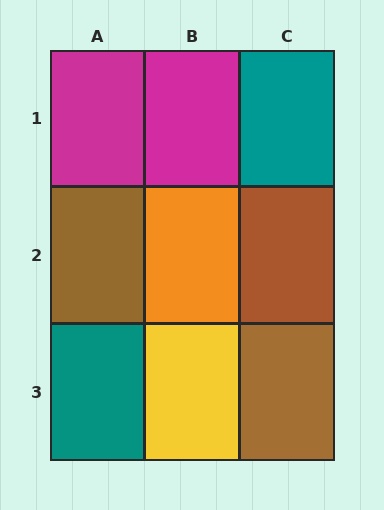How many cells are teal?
2 cells are teal.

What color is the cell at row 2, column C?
Brown.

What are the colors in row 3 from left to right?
Teal, yellow, brown.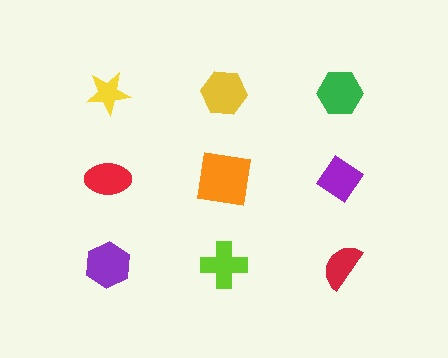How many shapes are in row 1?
3 shapes.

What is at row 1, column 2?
A yellow hexagon.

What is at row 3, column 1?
A purple hexagon.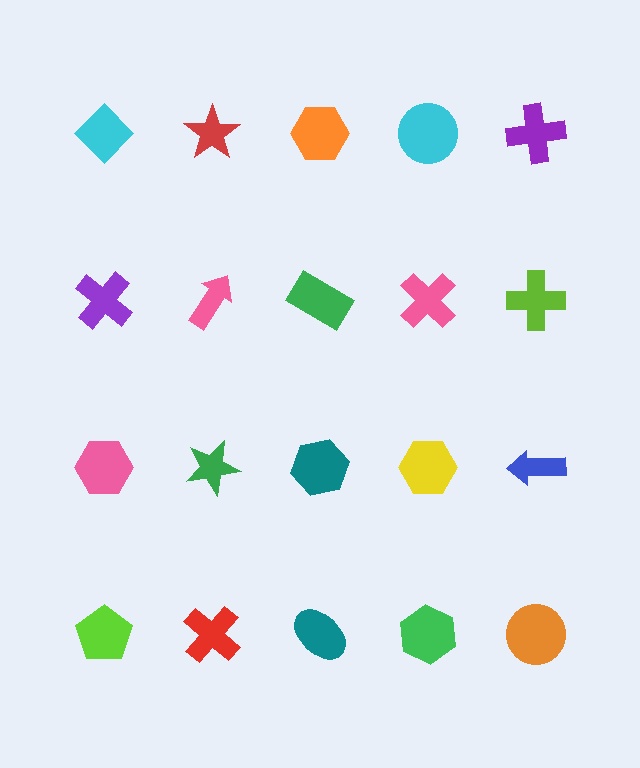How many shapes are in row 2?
5 shapes.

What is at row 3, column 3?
A teal hexagon.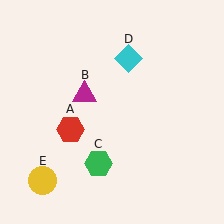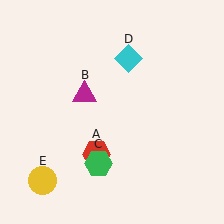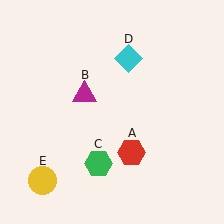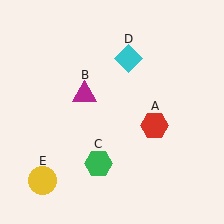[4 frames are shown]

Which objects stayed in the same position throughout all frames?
Magenta triangle (object B) and green hexagon (object C) and cyan diamond (object D) and yellow circle (object E) remained stationary.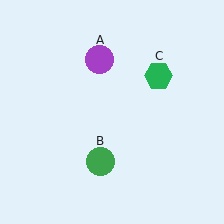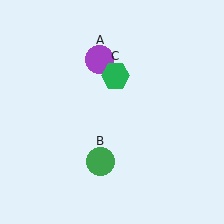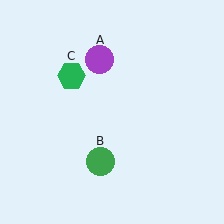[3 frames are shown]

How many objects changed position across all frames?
1 object changed position: green hexagon (object C).